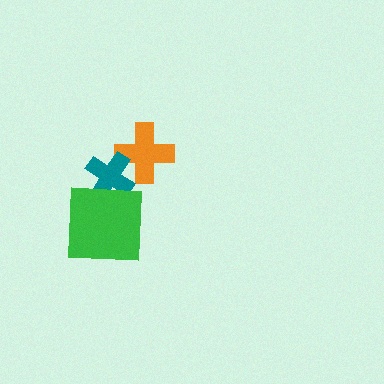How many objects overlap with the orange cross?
1 object overlaps with the orange cross.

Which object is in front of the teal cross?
The green square is in front of the teal cross.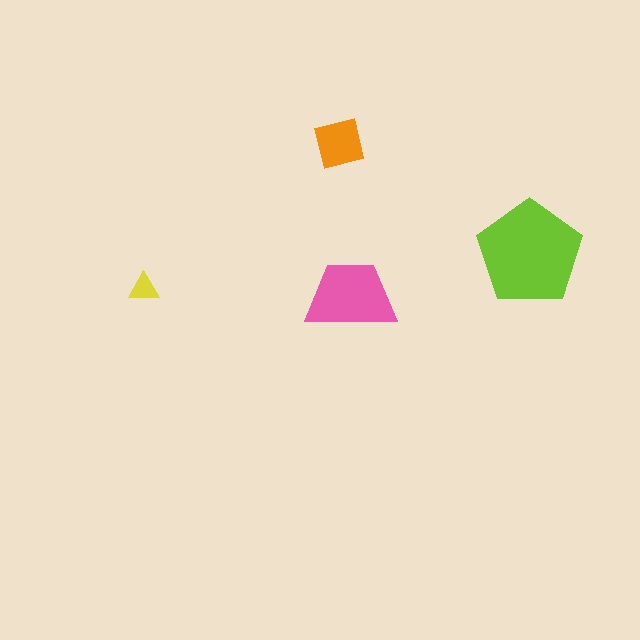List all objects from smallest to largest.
The yellow triangle, the orange square, the pink trapezoid, the lime pentagon.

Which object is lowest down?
The pink trapezoid is bottommost.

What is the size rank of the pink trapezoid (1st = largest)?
2nd.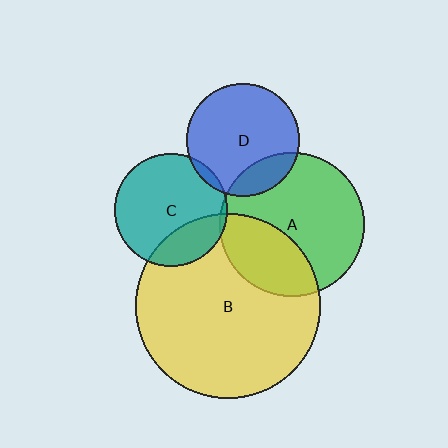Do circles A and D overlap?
Yes.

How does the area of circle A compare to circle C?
Approximately 1.7 times.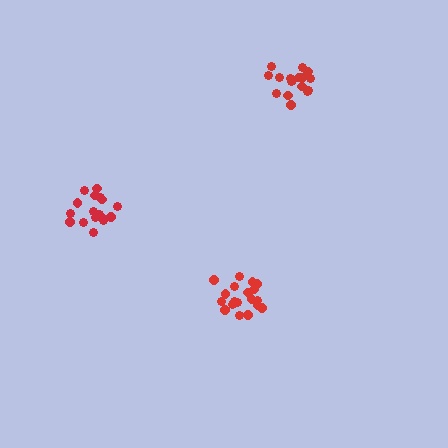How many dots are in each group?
Group 1: 17 dots, Group 2: 20 dots, Group 3: 17 dots (54 total).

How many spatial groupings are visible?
There are 3 spatial groupings.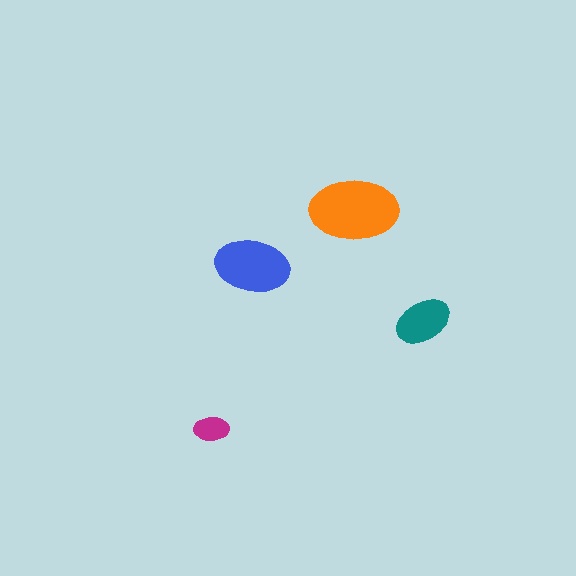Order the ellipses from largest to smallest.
the orange one, the blue one, the teal one, the magenta one.